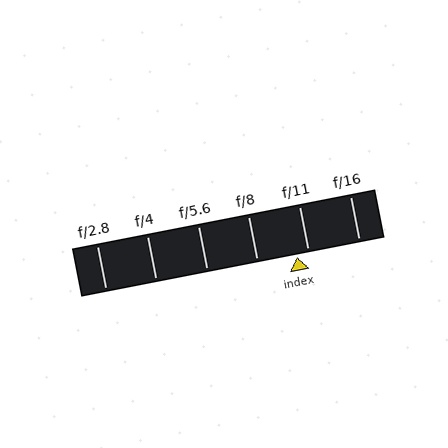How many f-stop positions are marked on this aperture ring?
There are 6 f-stop positions marked.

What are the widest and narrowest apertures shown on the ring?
The widest aperture shown is f/2.8 and the narrowest is f/16.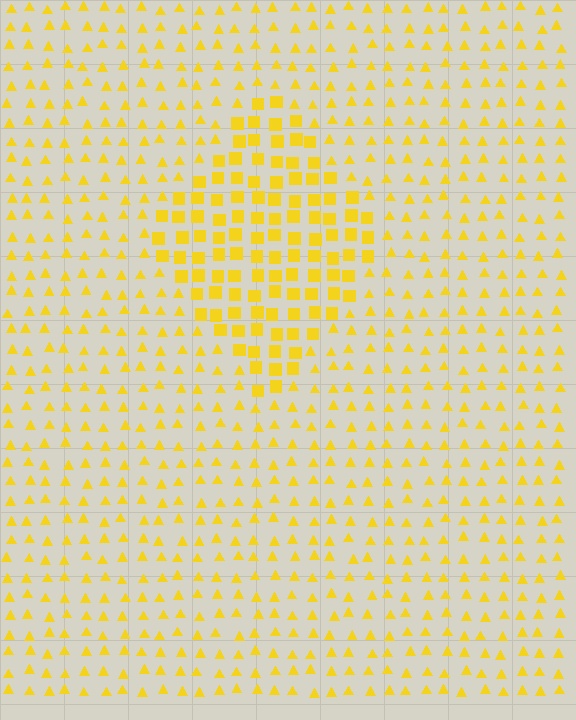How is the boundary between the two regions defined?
The boundary is defined by a change in element shape: squares inside vs. triangles outside. All elements share the same color and spacing.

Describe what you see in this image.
The image is filled with small yellow elements arranged in a uniform grid. A diamond-shaped region contains squares, while the surrounding area contains triangles. The boundary is defined purely by the change in element shape.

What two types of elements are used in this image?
The image uses squares inside the diamond region and triangles outside it.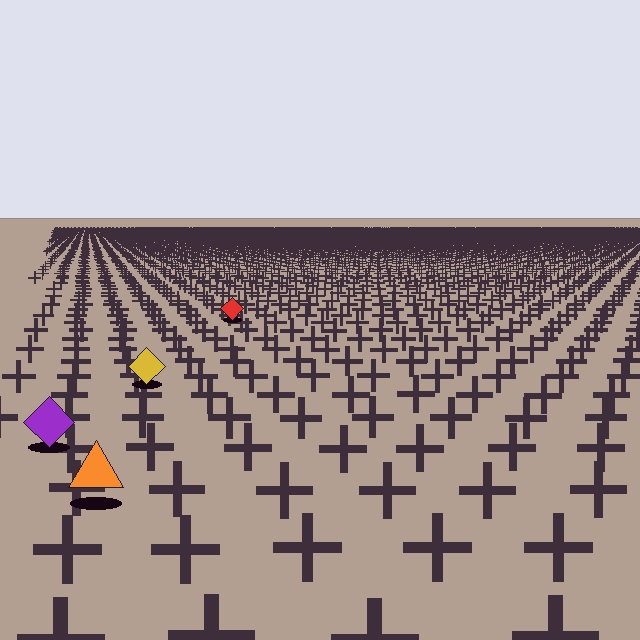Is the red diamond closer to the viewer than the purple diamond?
No. The purple diamond is closer — you can tell from the texture gradient: the ground texture is coarser near it.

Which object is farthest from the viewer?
The red diamond is farthest from the viewer. It appears smaller and the ground texture around it is denser.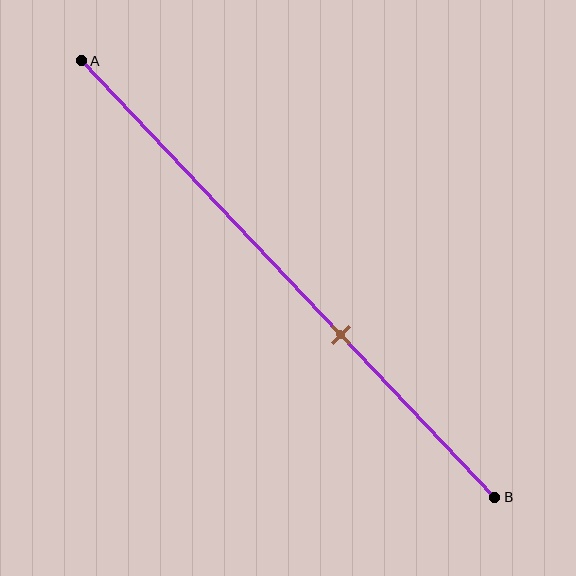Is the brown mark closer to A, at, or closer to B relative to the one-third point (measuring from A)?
The brown mark is closer to point B than the one-third point of segment AB.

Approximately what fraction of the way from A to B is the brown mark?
The brown mark is approximately 65% of the way from A to B.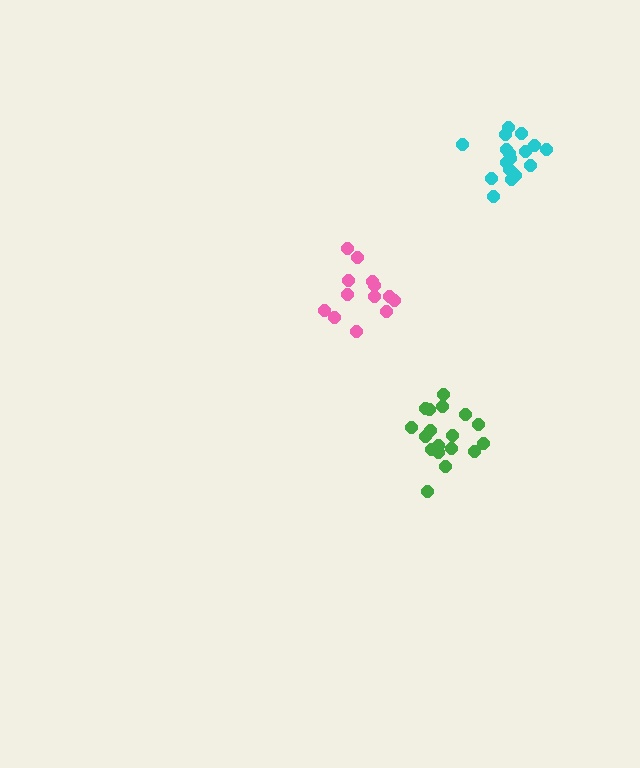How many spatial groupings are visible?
There are 3 spatial groupings.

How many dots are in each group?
Group 1: 18 dots, Group 2: 13 dots, Group 3: 18 dots (49 total).